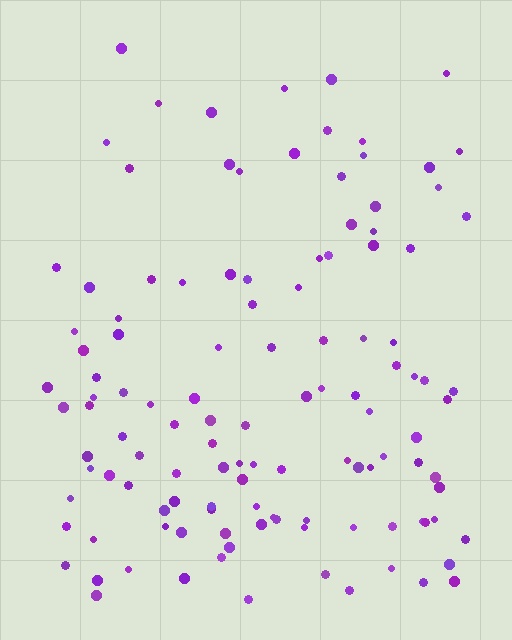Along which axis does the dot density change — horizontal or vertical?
Vertical.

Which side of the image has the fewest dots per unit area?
The top.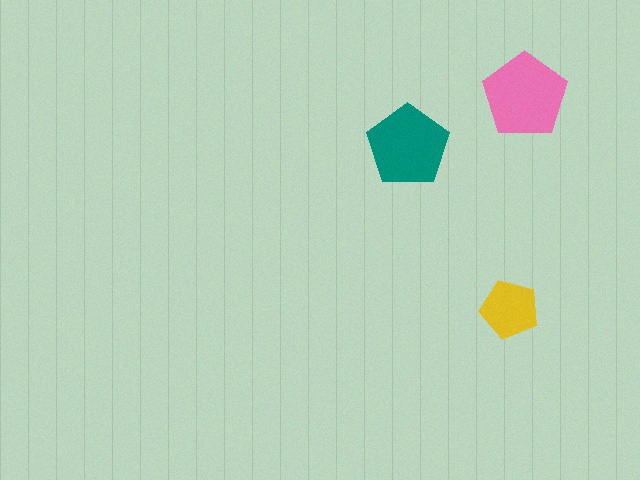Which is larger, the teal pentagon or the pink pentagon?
The pink one.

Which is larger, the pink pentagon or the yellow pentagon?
The pink one.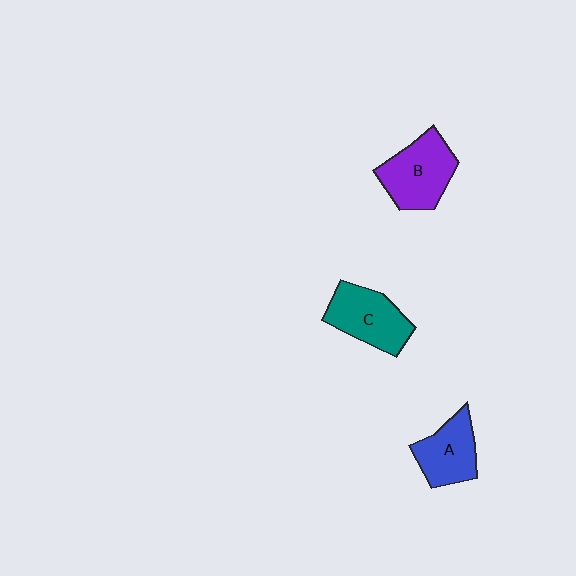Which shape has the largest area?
Shape B (purple).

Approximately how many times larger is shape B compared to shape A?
Approximately 1.2 times.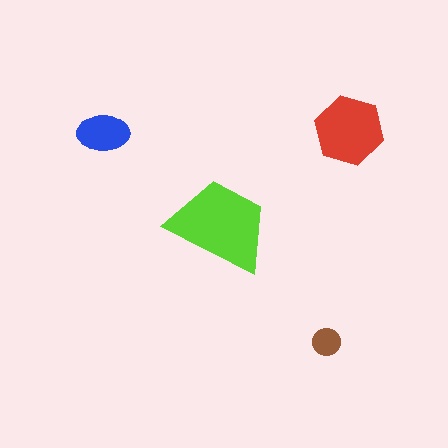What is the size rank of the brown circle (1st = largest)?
4th.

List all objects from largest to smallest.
The lime trapezoid, the red hexagon, the blue ellipse, the brown circle.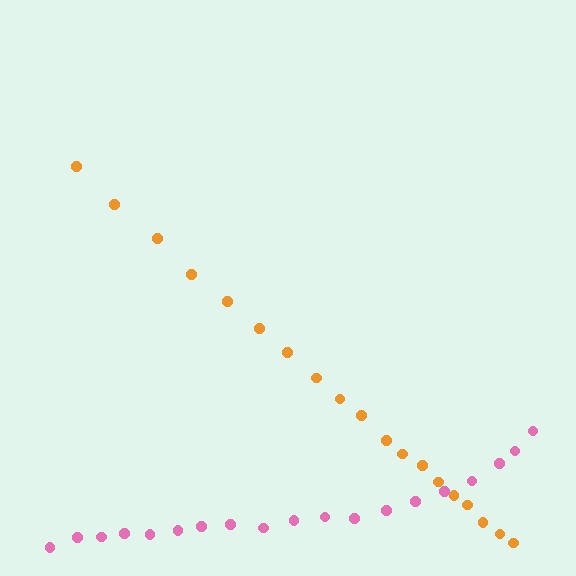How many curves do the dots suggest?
There are 2 distinct paths.